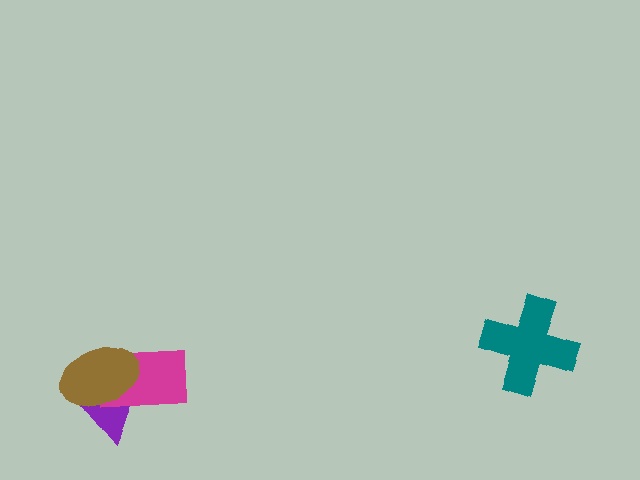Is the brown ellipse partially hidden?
No, no other shape covers it.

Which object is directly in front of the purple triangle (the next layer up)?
The magenta rectangle is directly in front of the purple triangle.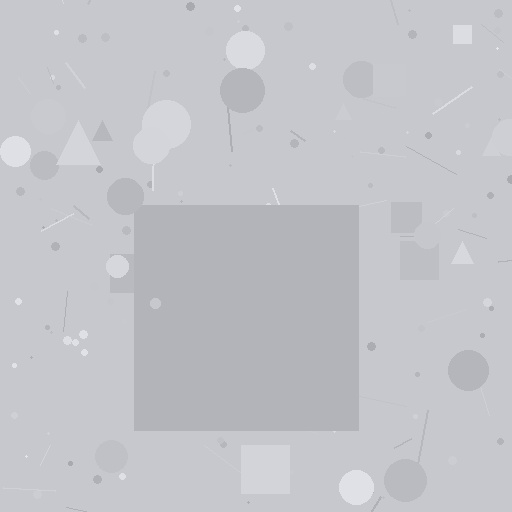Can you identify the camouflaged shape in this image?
The camouflaged shape is a square.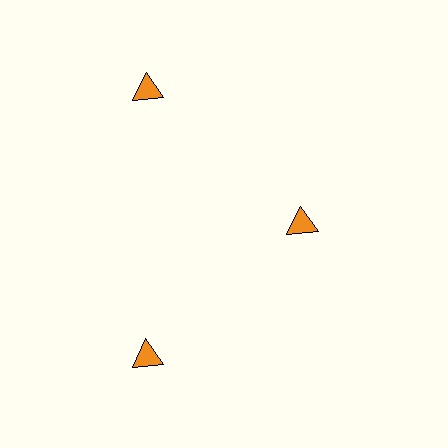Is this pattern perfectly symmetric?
No. The 3 orange triangles are arranged in a ring, but one element near the 3 o'clock position is pulled inward toward the center, breaking the 3-fold rotational symmetry.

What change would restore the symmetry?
The symmetry would be restored by moving it outward, back onto the ring so that all 3 triangles sit at equal angles and equal distance from the center.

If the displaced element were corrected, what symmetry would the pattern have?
It would have 3-fold rotational symmetry — the pattern would map onto itself every 120 degrees.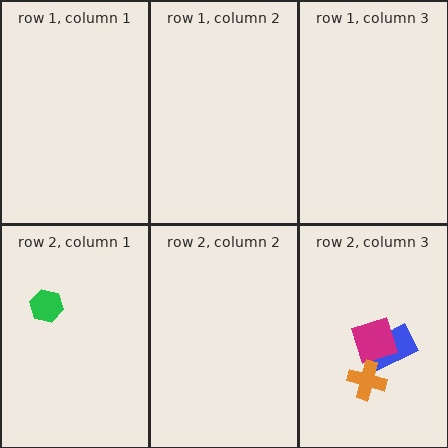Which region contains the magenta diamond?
The row 2, column 3 region.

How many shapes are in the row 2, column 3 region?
3.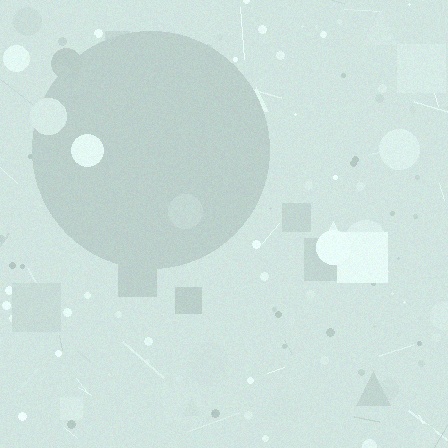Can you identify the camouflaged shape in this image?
The camouflaged shape is a circle.